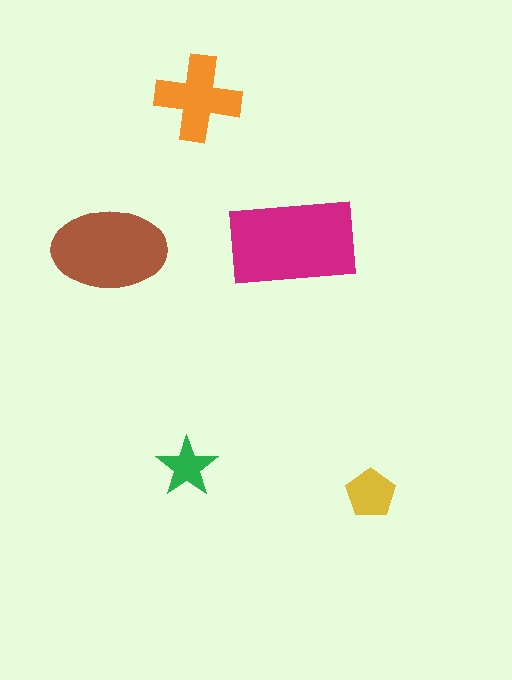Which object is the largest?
The magenta rectangle.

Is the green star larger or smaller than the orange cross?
Smaller.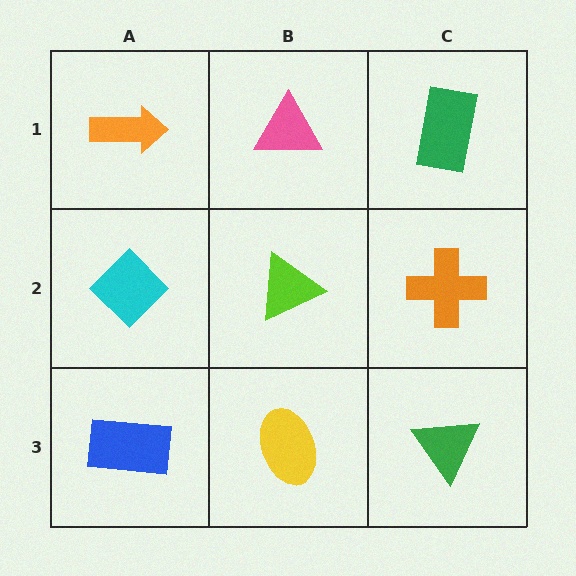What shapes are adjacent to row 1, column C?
An orange cross (row 2, column C), a pink triangle (row 1, column B).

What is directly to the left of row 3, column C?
A yellow ellipse.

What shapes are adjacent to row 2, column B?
A pink triangle (row 1, column B), a yellow ellipse (row 3, column B), a cyan diamond (row 2, column A), an orange cross (row 2, column C).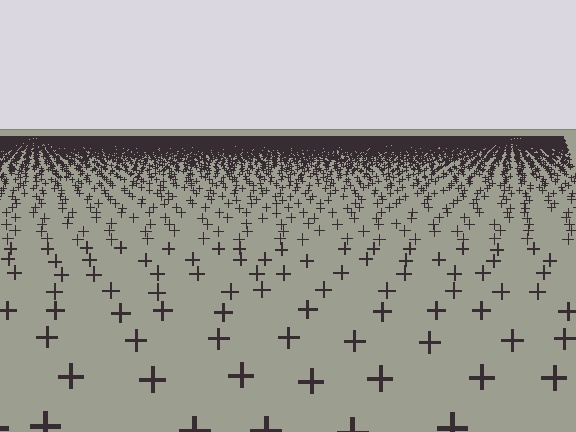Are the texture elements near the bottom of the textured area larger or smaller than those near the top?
Larger. Near the bottom, elements are closer to the viewer and appear at a bigger on-screen size.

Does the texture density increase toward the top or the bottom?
Density increases toward the top.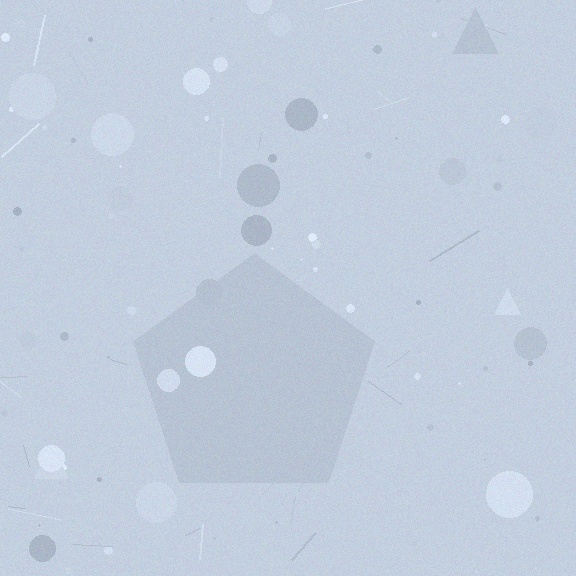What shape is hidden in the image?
A pentagon is hidden in the image.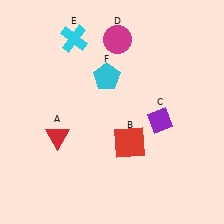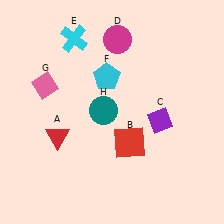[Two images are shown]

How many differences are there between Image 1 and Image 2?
There are 2 differences between the two images.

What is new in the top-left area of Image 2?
A pink diamond (G) was added in the top-left area of Image 2.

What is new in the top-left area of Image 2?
A teal circle (H) was added in the top-left area of Image 2.